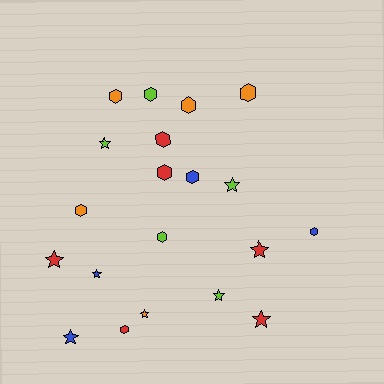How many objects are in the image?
There are 20 objects.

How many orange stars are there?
There is 1 orange star.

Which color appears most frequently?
Red, with 6 objects.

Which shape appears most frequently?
Hexagon, with 11 objects.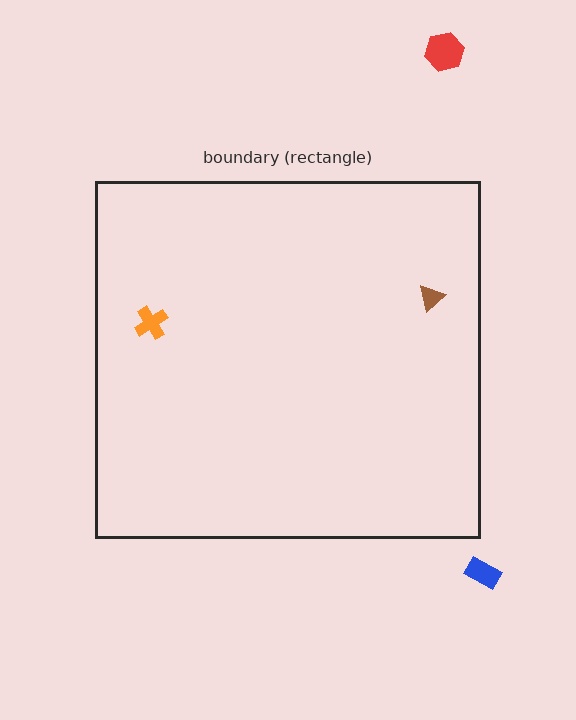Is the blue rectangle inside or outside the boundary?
Outside.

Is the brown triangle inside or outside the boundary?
Inside.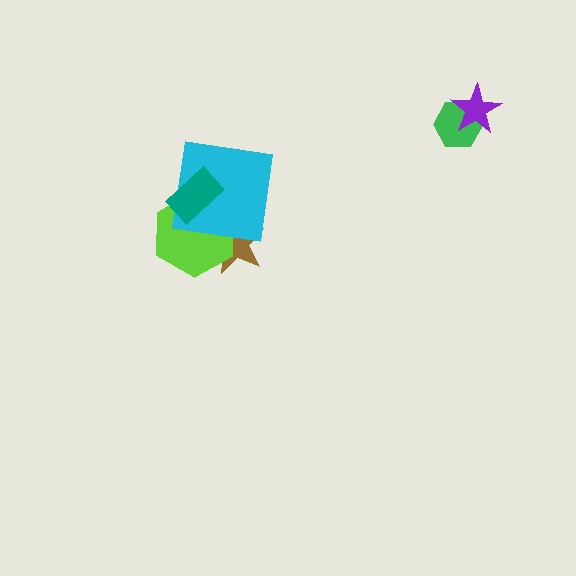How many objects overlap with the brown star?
2 objects overlap with the brown star.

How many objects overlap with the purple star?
1 object overlaps with the purple star.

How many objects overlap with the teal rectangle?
2 objects overlap with the teal rectangle.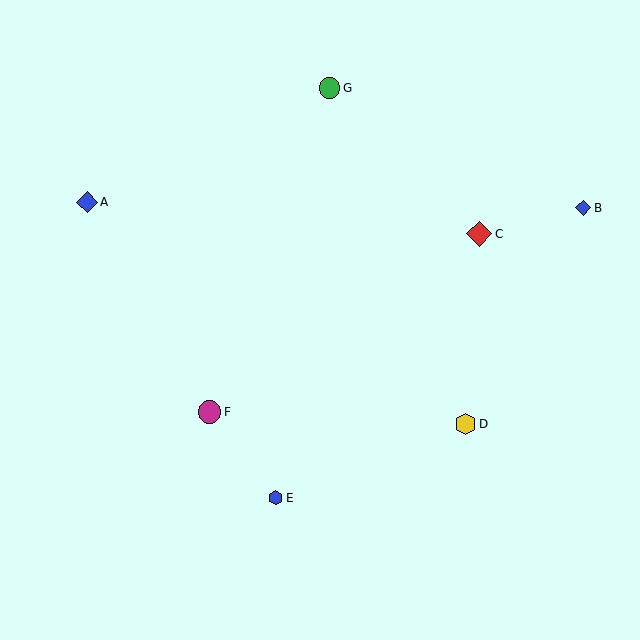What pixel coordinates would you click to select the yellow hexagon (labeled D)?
Click at (466, 424) to select the yellow hexagon D.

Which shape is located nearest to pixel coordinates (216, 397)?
The magenta circle (labeled F) at (209, 412) is nearest to that location.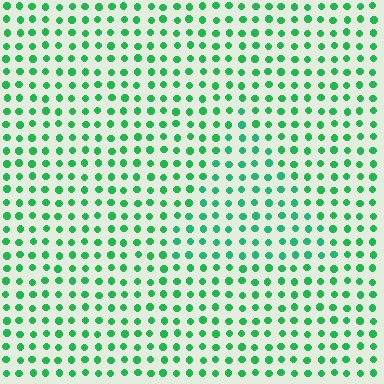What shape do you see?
I see a triangle.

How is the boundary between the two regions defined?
The boundary is defined purely by a slight shift in hue (about 18 degrees). Spacing, size, and orientation are identical on both sides.